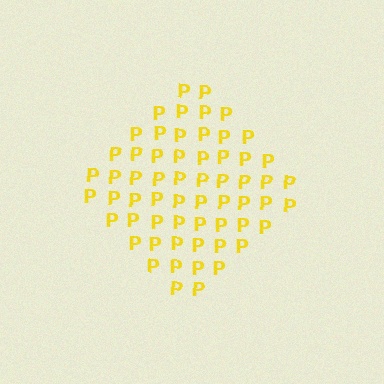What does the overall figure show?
The overall figure shows a diamond.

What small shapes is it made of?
It is made of small letter P's.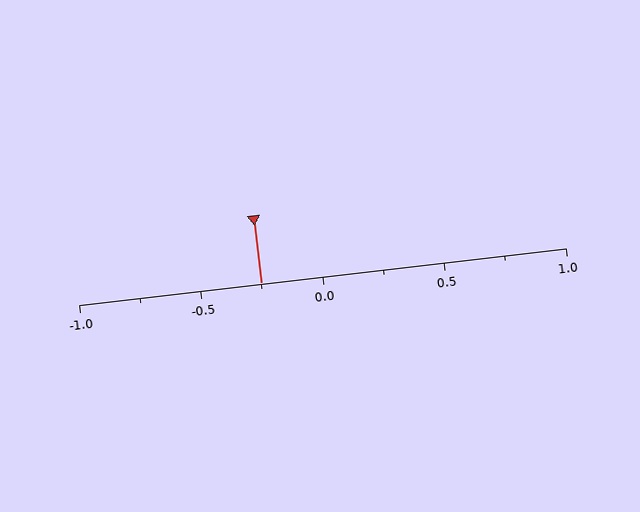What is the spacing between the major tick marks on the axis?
The major ticks are spaced 0.5 apart.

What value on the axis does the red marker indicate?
The marker indicates approximately -0.25.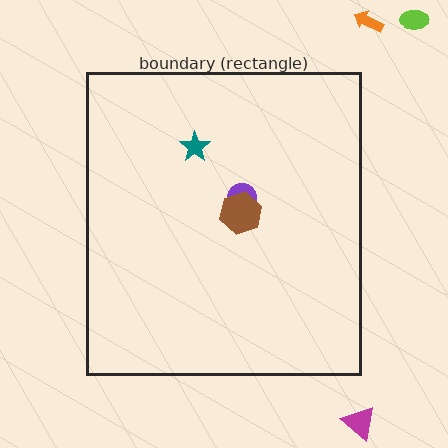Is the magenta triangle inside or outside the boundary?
Outside.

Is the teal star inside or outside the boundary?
Inside.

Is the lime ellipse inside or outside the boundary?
Outside.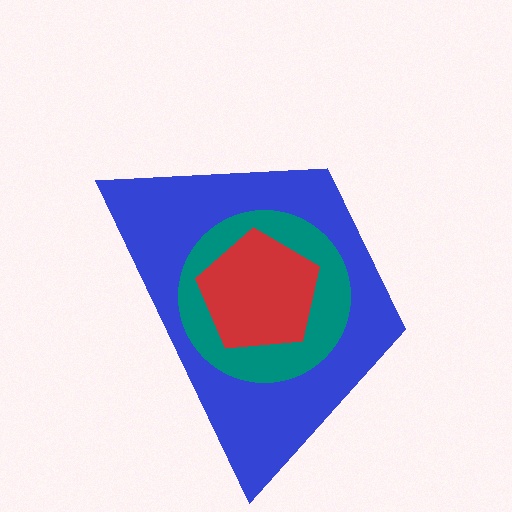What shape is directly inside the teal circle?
The red pentagon.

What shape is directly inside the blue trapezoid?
The teal circle.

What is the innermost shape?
The red pentagon.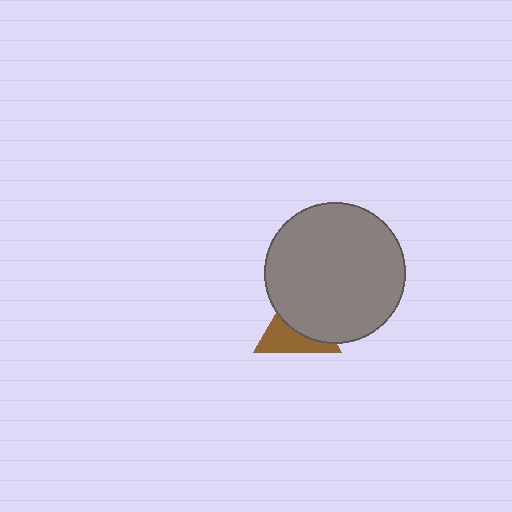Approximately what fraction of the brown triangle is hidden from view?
Roughly 53% of the brown triangle is hidden behind the gray circle.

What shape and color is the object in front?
The object in front is a gray circle.